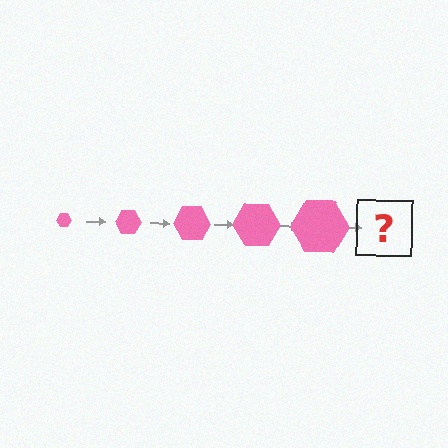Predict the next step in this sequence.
The next step is a pink hexagon, larger than the previous one.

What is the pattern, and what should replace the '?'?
The pattern is that the hexagon gets progressively larger each step. The '?' should be a pink hexagon, larger than the previous one.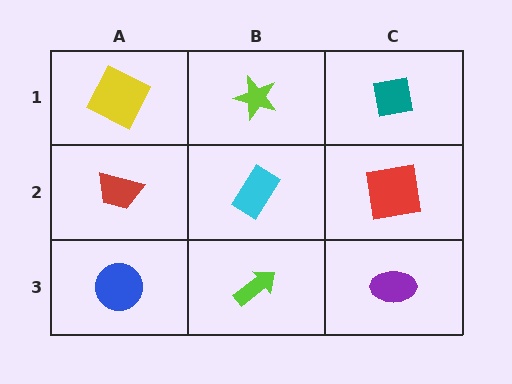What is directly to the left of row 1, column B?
A yellow square.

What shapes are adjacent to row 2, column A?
A yellow square (row 1, column A), a blue circle (row 3, column A), a cyan rectangle (row 2, column B).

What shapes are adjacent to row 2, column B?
A lime star (row 1, column B), a lime arrow (row 3, column B), a red trapezoid (row 2, column A), a red square (row 2, column C).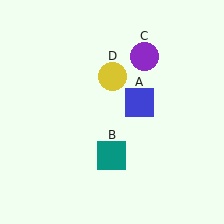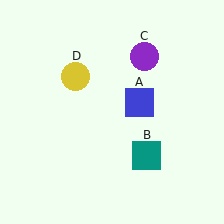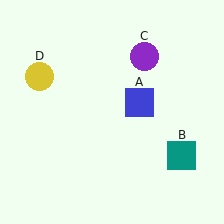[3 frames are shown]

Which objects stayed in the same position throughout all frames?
Blue square (object A) and purple circle (object C) remained stationary.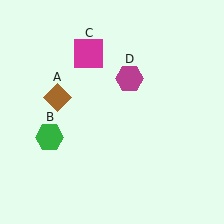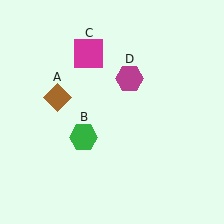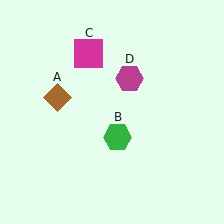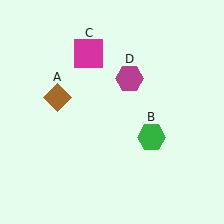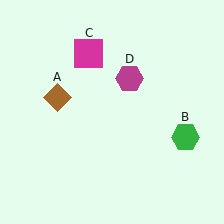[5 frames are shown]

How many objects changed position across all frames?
1 object changed position: green hexagon (object B).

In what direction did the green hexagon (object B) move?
The green hexagon (object B) moved right.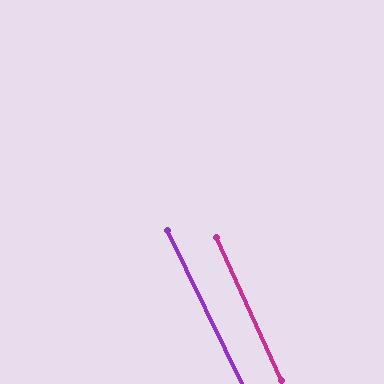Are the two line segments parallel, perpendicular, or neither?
Parallel — their directions differ by only 1.7°.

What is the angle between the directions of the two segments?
Approximately 2 degrees.